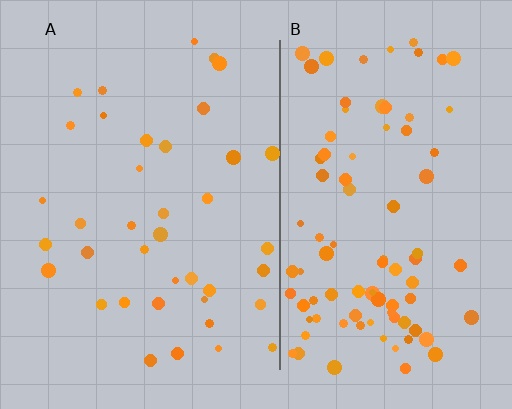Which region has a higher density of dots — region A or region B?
B (the right).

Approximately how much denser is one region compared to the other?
Approximately 2.4× — region B over region A.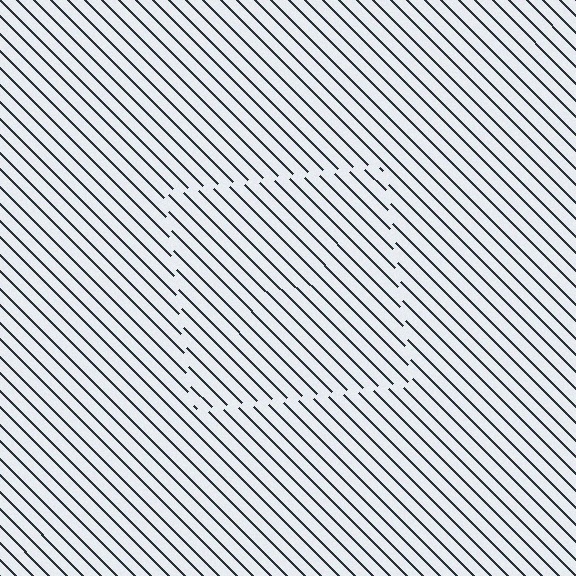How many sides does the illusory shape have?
4 sides — the line-ends trace a square.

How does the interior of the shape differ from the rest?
The interior of the shape contains the same grating, shifted by half a period — the contour is defined by the phase discontinuity where line-ends from the inner and outer gratings abut.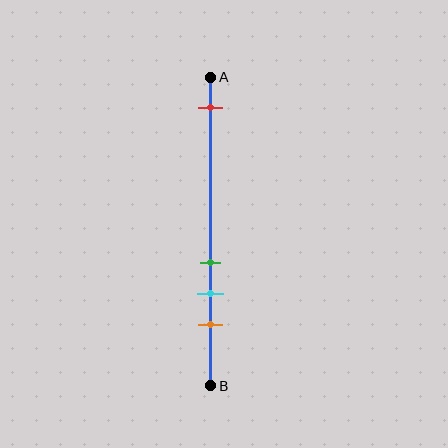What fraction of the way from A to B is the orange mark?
The orange mark is approximately 80% (0.8) of the way from A to B.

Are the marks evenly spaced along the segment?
No, the marks are not evenly spaced.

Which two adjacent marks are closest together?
The green and cyan marks are the closest adjacent pair.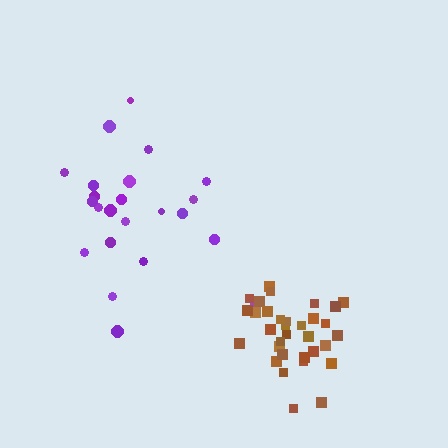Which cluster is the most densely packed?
Brown.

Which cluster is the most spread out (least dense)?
Purple.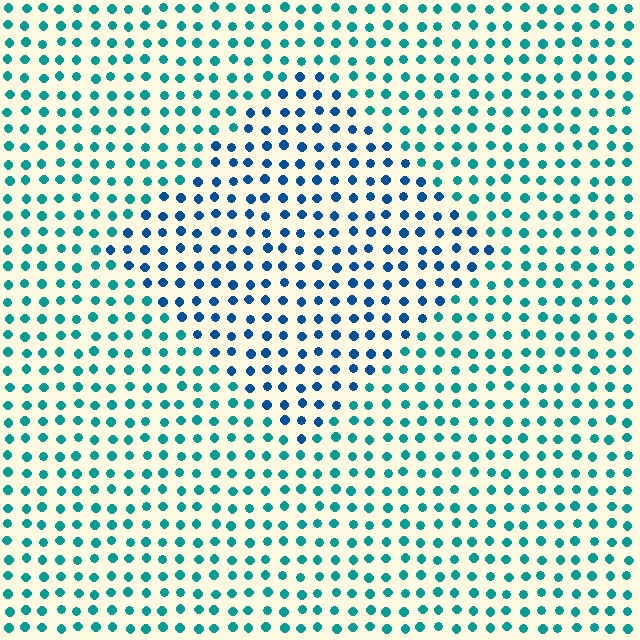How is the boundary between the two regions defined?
The boundary is defined purely by a slight shift in hue (about 33 degrees). Spacing, size, and orientation are identical on both sides.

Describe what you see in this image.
The image is filled with small teal elements in a uniform arrangement. A diamond-shaped region is visible where the elements are tinted to a slightly different hue, forming a subtle color boundary.